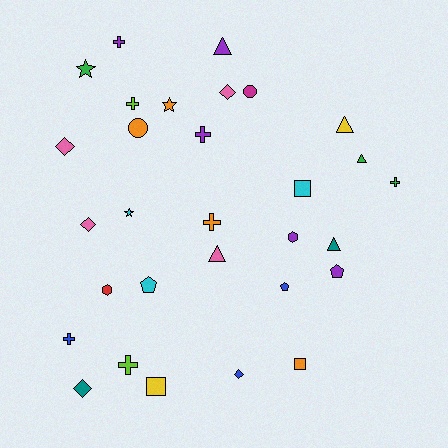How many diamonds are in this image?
There are 5 diamonds.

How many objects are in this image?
There are 30 objects.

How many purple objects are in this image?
There are 5 purple objects.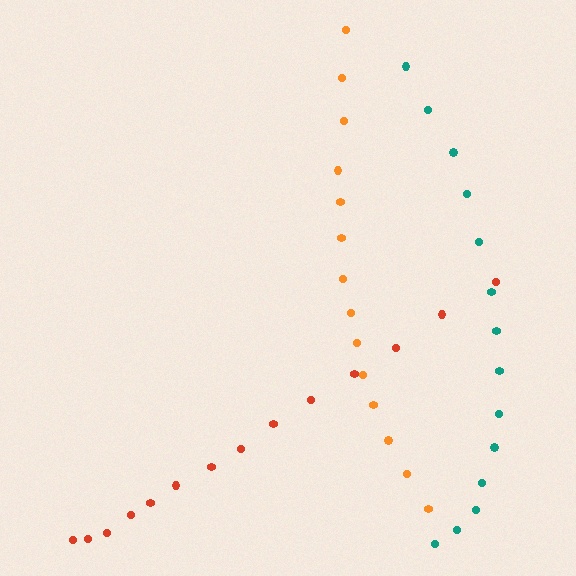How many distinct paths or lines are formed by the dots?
There are 3 distinct paths.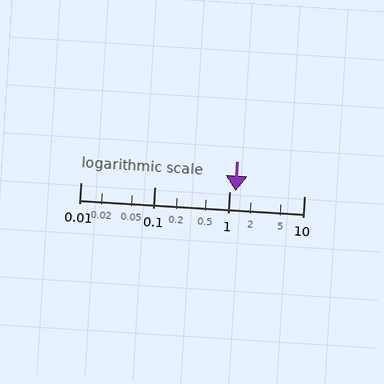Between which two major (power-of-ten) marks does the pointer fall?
The pointer is between 1 and 10.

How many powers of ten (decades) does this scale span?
The scale spans 3 decades, from 0.01 to 10.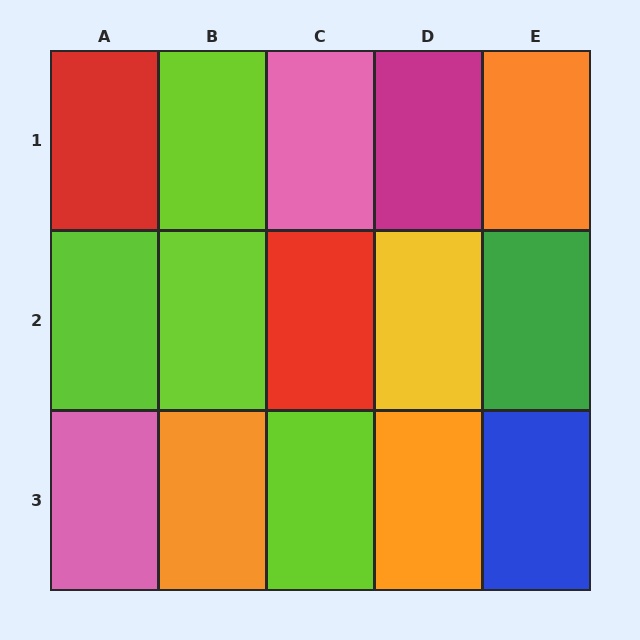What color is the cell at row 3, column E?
Blue.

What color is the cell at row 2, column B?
Lime.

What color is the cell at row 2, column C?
Red.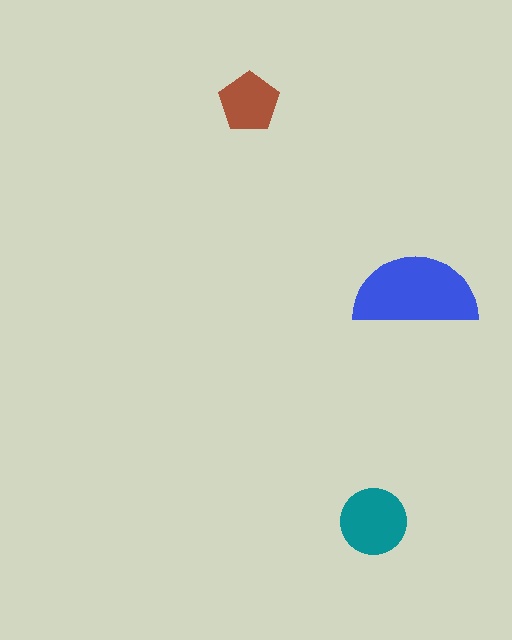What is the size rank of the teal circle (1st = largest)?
2nd.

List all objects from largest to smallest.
The blue semicircle, the teal circle, the brown pentagon.